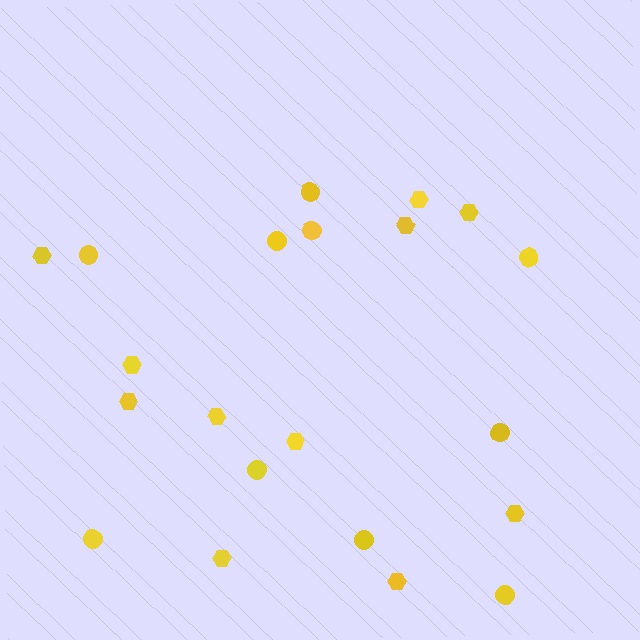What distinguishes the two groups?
There are 2 groups: one group of circles (10) and one group of hexagons (11).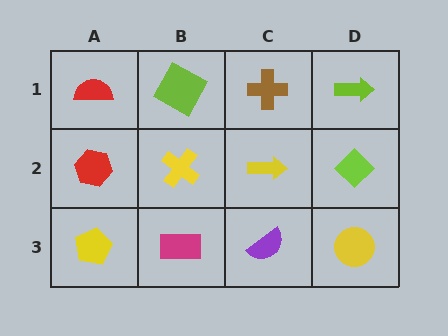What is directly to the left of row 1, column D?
A brown cross.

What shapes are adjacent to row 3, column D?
A lime diamond (row 2, column D), a purple semicircle (row 3, column C).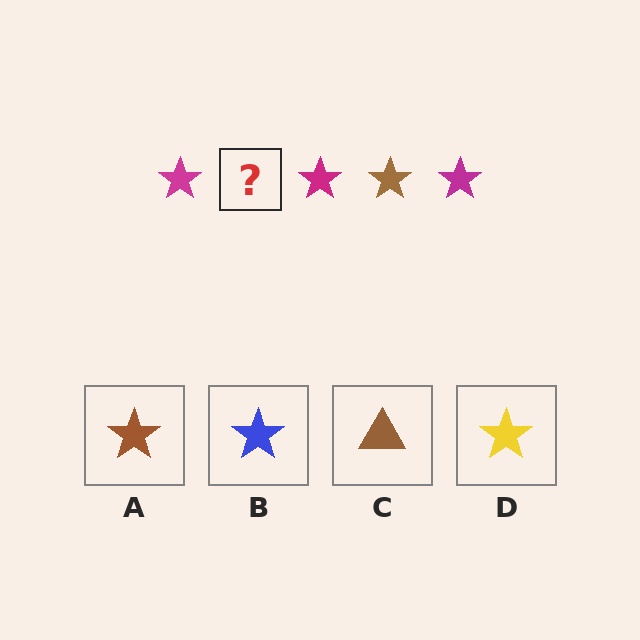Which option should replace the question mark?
Option A.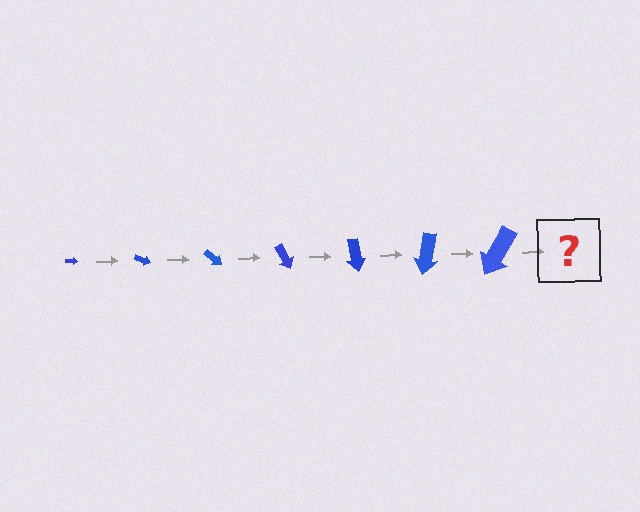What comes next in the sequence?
The next element should be an arrow, larger than the previous one and rotated 140 degrees from the start.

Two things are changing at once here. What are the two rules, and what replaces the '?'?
The two rules are that the arrow grows larger each step and it rotates 20 degrees each step. The '?' should be an arrow, larger than the previous one and rotated 140 degrees from the start.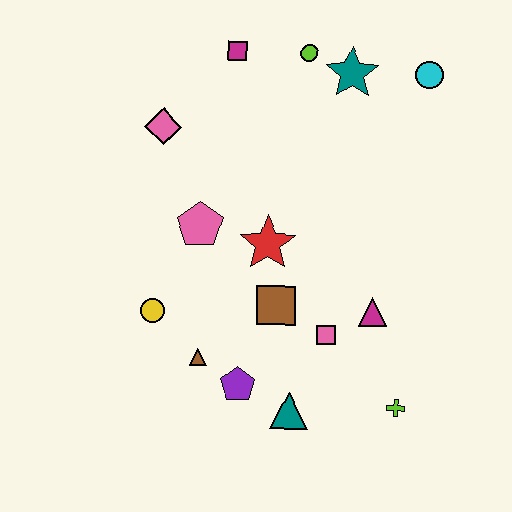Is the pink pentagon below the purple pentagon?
No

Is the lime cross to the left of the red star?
No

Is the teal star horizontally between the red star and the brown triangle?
No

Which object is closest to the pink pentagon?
The red star is closest to the pink pentagon.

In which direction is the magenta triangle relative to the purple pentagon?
The magenta triangle is to the right of the purple pentagon.